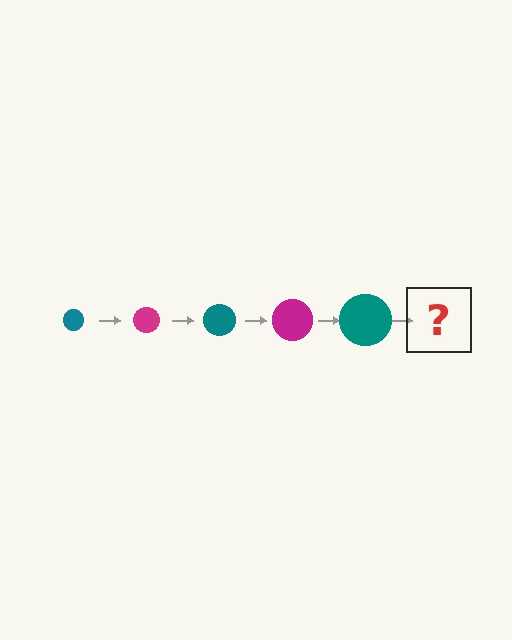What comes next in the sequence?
The next element should be a magenta circle, larger than the previous one.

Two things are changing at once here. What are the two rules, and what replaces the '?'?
The two rules are that the circle grows larger each step and the color cycles through teal and magenta. The '?' should be a magenta circle, larger than the previous one.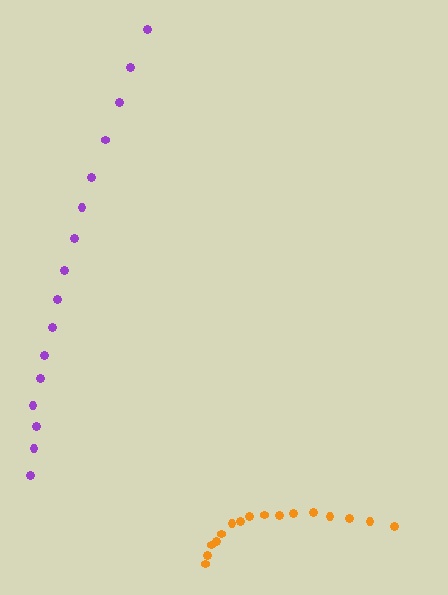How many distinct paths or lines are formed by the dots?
There are 2 distinct paths.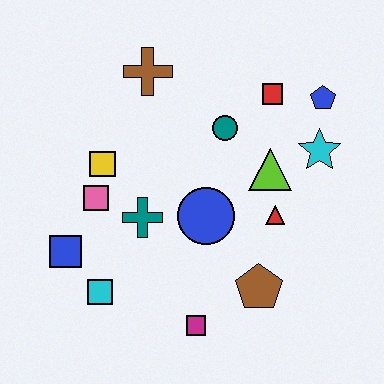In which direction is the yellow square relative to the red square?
The yellow square is to the left of the red square.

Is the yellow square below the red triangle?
No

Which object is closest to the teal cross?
The pink square is closest to the teal cross.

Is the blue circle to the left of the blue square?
No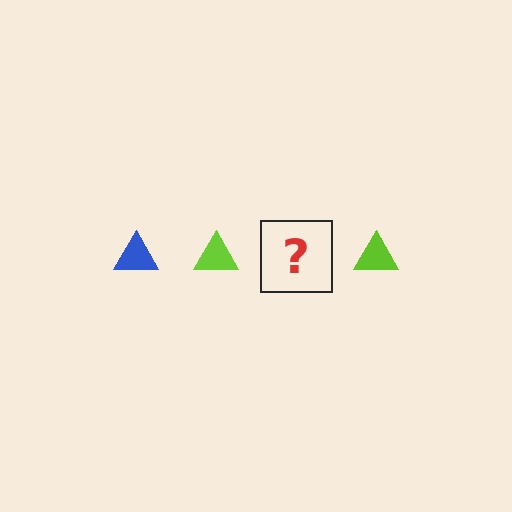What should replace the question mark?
The question mark should be replaced with a blue triangle.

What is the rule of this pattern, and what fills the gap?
The rule is that the pattern cycles through blue, lime triangles. The gap should be filled with a blue triangle.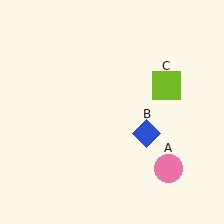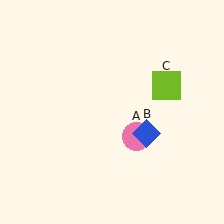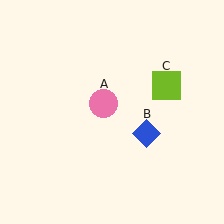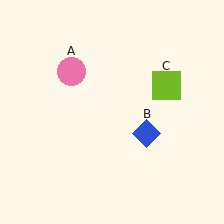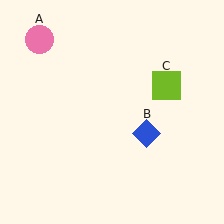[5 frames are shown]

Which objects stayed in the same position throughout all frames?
Blue diamond (object B) and lime square (object C) remained stationary.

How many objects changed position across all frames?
1 object changed position: pink circle (object A).